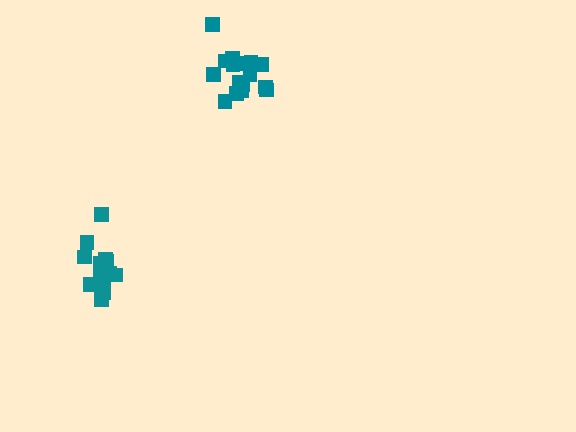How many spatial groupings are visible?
There are 2 spatial groupings.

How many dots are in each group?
Group 1: 13 dots, Group 2: 16 dots (29 total).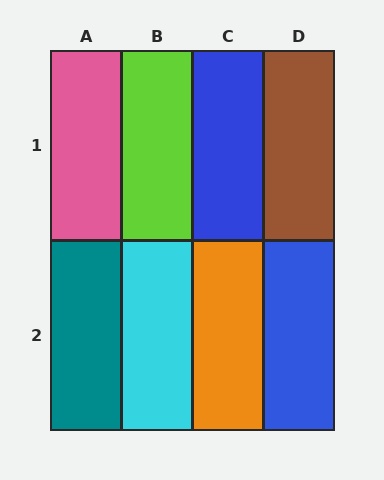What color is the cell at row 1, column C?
Blue.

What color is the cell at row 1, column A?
Pink.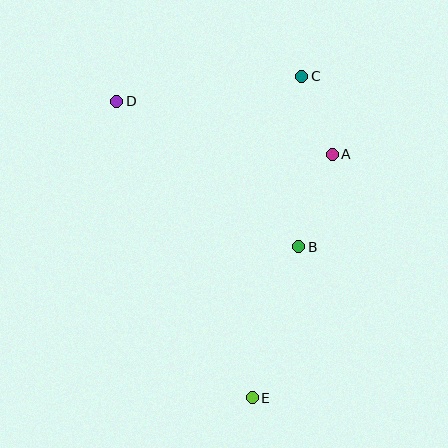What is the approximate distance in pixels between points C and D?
The distance between C and D is approximately 187 pixels.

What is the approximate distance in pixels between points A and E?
The distance between A and E is approximately 257 pixels.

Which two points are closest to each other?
Points A and C are closest to each other.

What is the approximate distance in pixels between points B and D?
The distance between B and D is approximately 233 pixels.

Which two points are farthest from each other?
Points D and E are farthest from each other.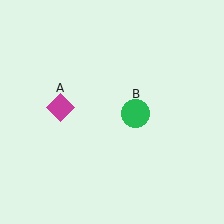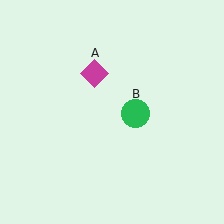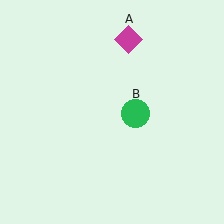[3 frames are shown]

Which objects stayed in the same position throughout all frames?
Green circle (object B) remained stationary.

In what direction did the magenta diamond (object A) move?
The magenta diamond (object A) moved up and to the right.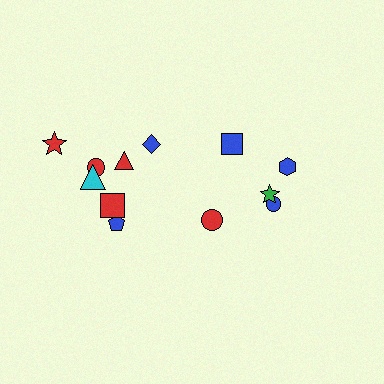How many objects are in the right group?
There are 5 objects.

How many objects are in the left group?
There are 7 objects.